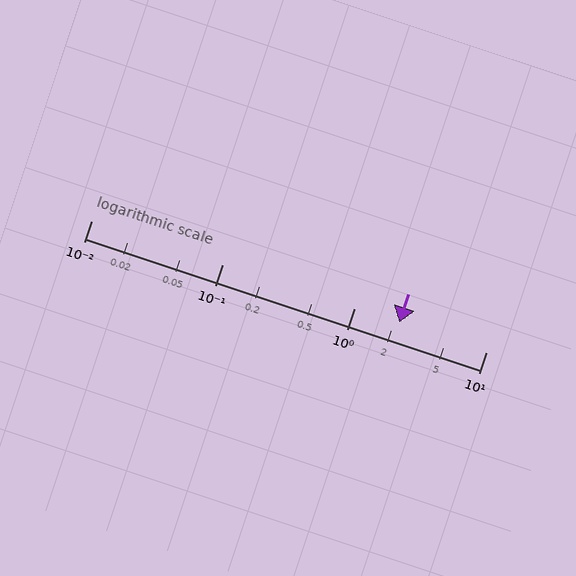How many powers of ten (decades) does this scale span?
The scale spans 3 decades, from 0.01 to 10.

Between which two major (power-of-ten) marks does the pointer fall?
The pointer is between 1 and 10.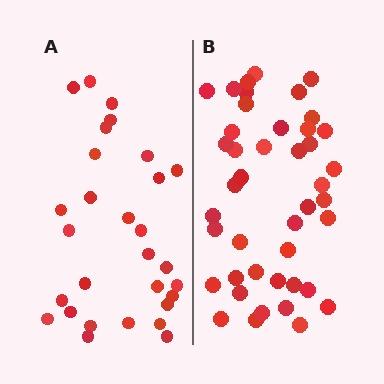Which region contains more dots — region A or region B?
Region B (the right region) has more dots.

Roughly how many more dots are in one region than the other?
Region B has approximately 15 more dots than region A.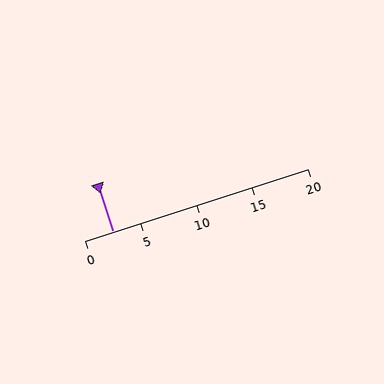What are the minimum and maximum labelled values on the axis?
The axis runs from 0 to 20.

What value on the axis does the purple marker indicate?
The marker indicates approximately 2.5.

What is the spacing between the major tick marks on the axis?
The major ticks are spaced 5 apart.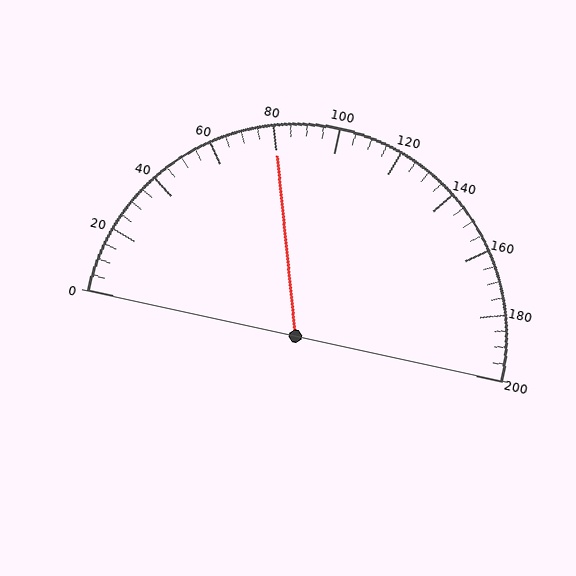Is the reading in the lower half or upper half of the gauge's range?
The reading is in the lower half of the range (0 to 200).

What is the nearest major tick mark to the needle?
The nearest major tick mark is 80.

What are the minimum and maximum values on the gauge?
The gauge ranges from 0 to 200.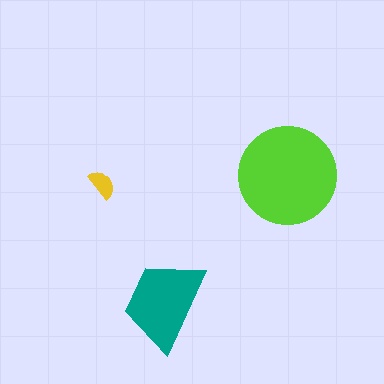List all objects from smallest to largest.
The yellow semicircle, the teal trapezoid, the lime circle.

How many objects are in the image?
There are 3 objects in the image.